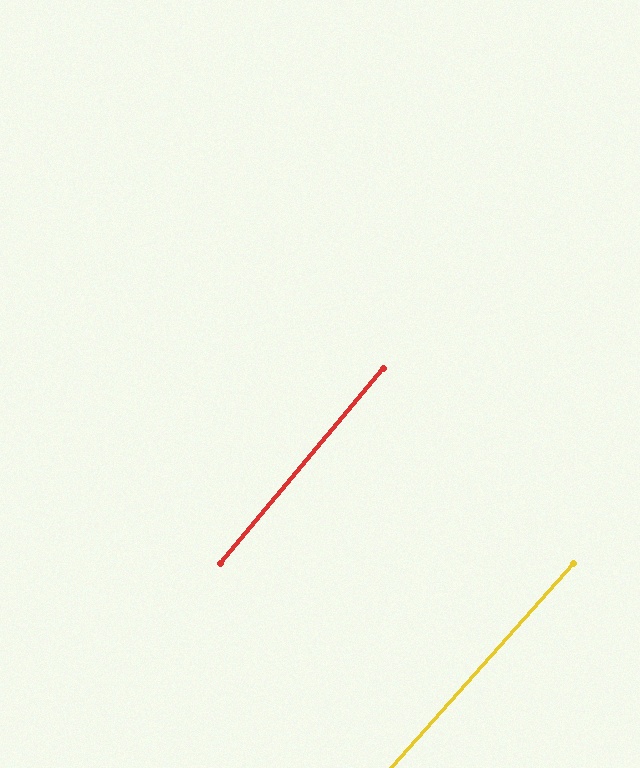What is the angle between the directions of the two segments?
Approximately 2 degrees.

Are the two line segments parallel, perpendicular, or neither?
Parallel — their directions differ by only 1.9°.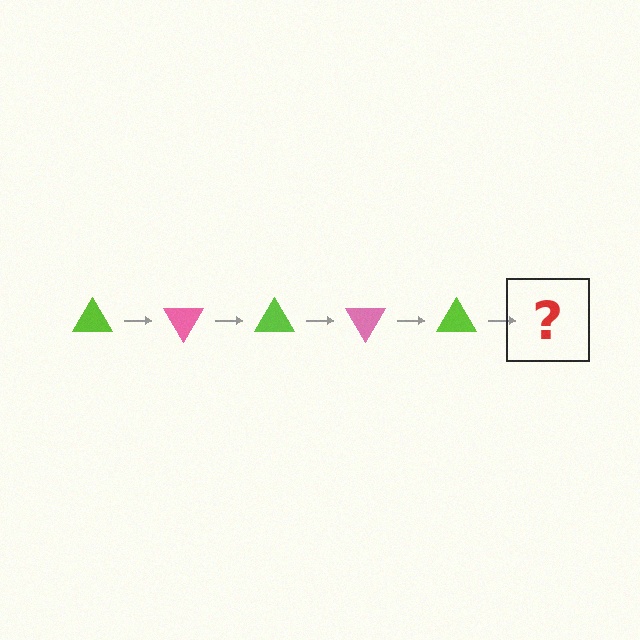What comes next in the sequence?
The next element should be a pink triangle, rotated 300 degrees from the start.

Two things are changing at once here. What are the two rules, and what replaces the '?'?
The two rules are that it rotates 60 degrees each step and the color cycles through lime and pink. The '?' should be a pink triangle, rotated 300 degrees from the start.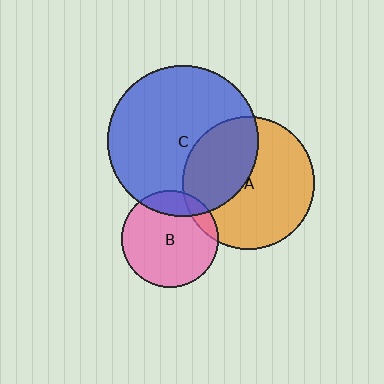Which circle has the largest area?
Circle C (blue).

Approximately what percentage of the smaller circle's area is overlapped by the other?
Approximately 10%.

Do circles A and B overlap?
Yes.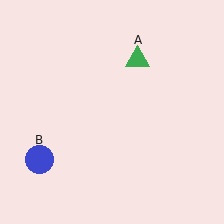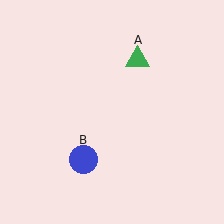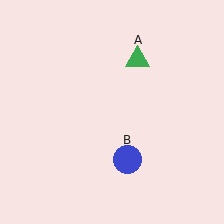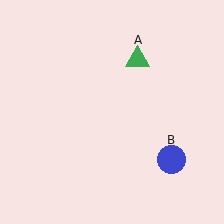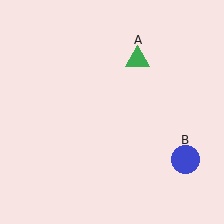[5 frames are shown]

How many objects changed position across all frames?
1 object changed position: blue circle (object B).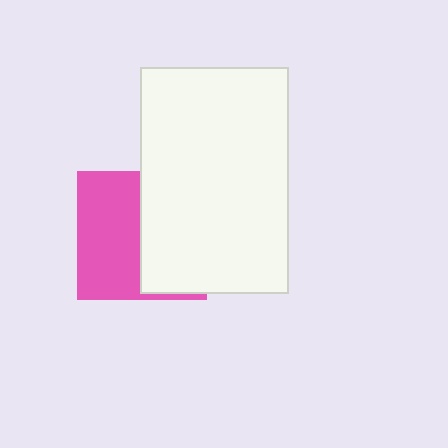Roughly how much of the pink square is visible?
About half of it is visible (roughly 50%).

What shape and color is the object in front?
The object in front is a white rectangle.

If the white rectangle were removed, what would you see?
You would see the complete pink square.